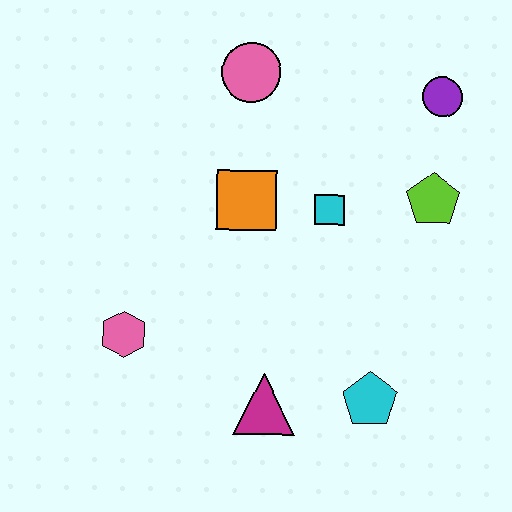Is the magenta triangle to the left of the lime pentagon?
Yes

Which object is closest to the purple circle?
The lime pentagon is closest to the purple circle.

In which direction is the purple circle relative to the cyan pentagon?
The purple circle is above the cyan pentagon.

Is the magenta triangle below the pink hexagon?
Yes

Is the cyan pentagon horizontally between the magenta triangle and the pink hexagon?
No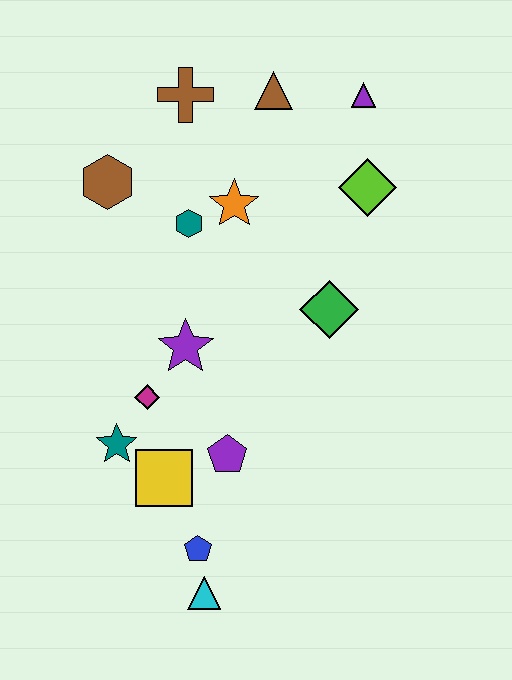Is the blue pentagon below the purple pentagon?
Yes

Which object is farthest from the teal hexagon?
The cyan triangle is farthest from the teal hexagon.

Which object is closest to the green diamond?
The lime diamond is closest to the green diamond.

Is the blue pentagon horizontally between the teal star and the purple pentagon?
Yes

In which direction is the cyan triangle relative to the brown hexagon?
The cyan triangle is below the brown hexagon.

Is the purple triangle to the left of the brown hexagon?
No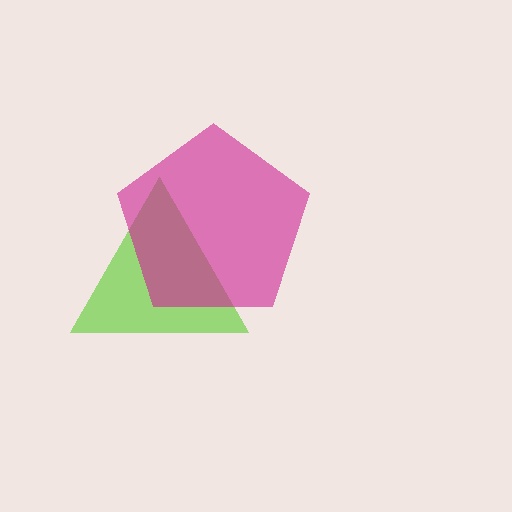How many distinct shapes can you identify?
There are 2 distinct shapes: a lime triangle, a magenta pentagon.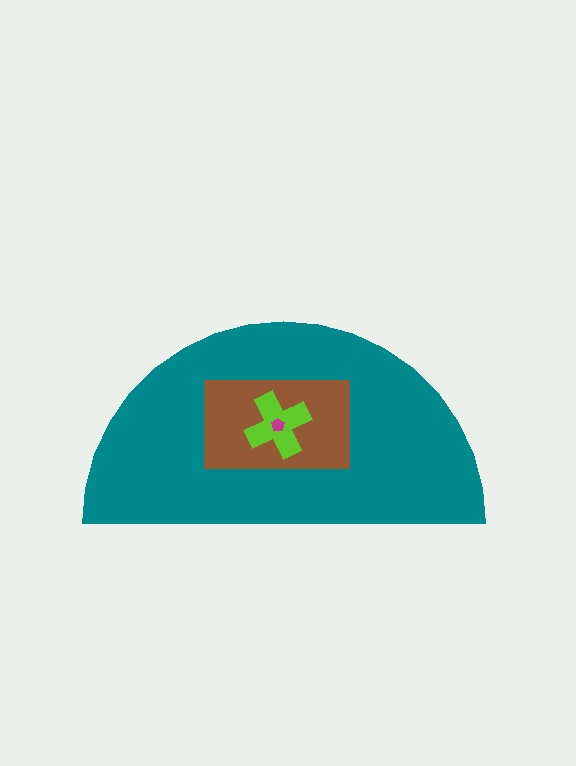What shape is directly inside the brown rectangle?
The lime cross.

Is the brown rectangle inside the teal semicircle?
Yes.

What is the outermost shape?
The teal semicircle.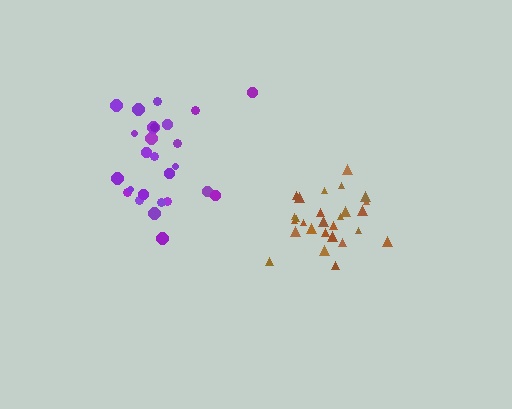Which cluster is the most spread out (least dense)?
Purple.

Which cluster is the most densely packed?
Brown.